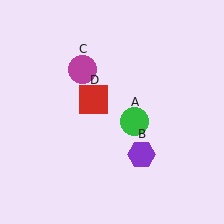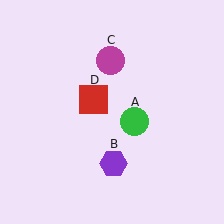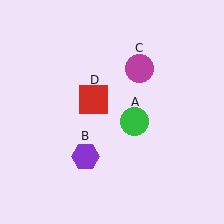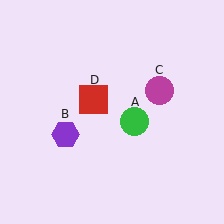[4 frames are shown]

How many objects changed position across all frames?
2 objects changed position: purple hexagon (object B), magenta circle (object C).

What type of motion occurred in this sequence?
The purple hexagon (object B), magenta circle (object C) rotated clockwise around the center of the scene.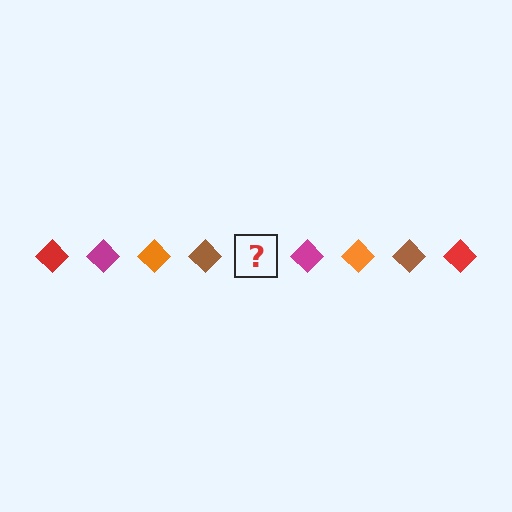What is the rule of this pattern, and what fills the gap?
The rule is that the pattern cycles through red, magenta, orange, brown diamonds. The gap should be filled with a red diamond.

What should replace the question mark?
The question mark should be replaced with a red diamond.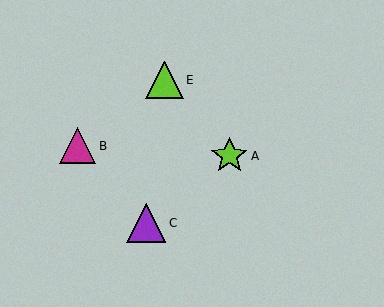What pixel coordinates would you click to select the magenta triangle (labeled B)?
Click at (78, 146) to select the magenta triangle B.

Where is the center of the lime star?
The center of the lime star is at (229, 156).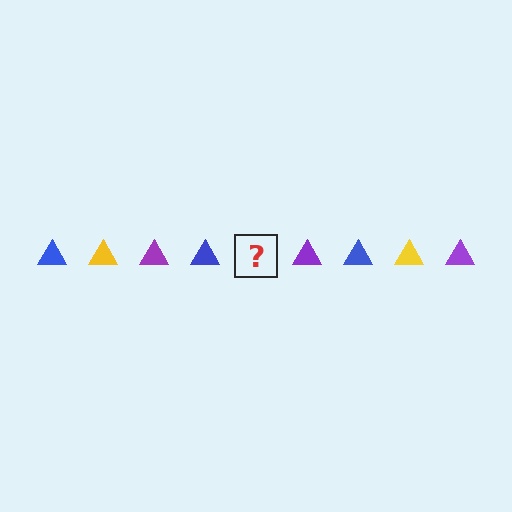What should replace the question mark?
The question mark should be replaced with a yellow triangle.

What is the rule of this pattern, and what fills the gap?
The rule is that the pattern cycles through blue, yellow, purple triangles. The gap should be filled with a yellow triangle.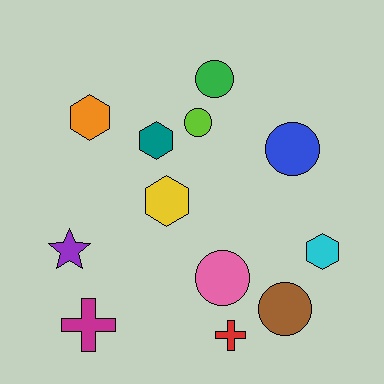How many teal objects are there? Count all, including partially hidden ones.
There is 1 teal object.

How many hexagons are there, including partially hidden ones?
There are 4 hexagons.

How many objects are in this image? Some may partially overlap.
There are 12 objects.